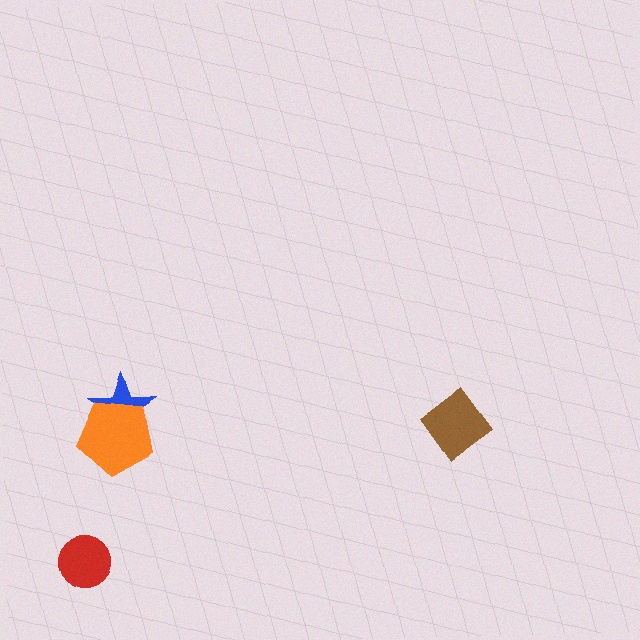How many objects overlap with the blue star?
1 object overlaps with the blue star.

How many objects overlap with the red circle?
0 objects overlap with the red circle.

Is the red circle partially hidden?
No, no other shape covers it.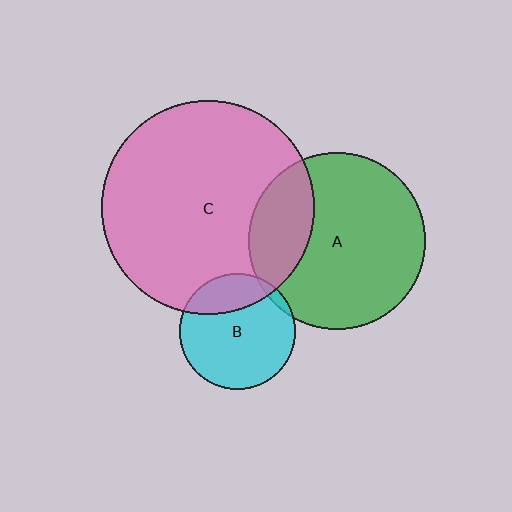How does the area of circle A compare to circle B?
Approximately 2.3 times.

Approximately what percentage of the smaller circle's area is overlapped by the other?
Approximately 5%.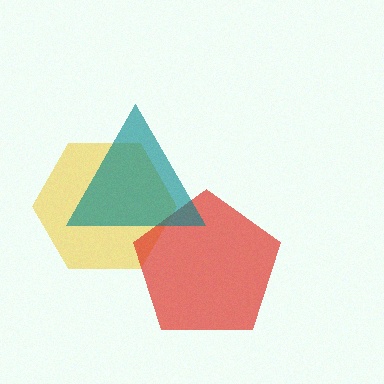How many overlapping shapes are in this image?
There are 3 overlapping shapes in the image.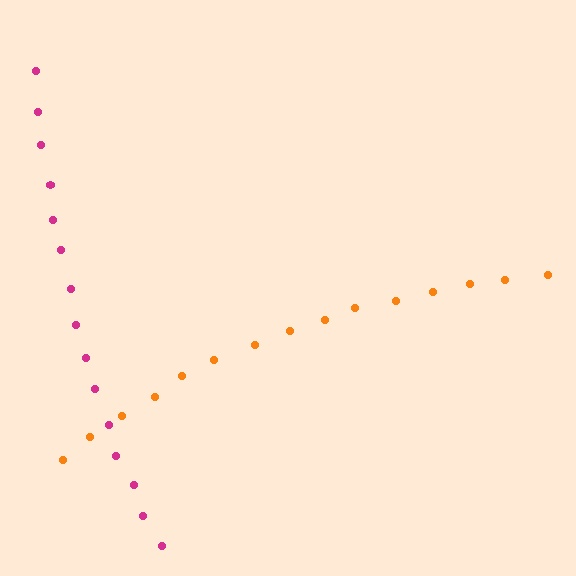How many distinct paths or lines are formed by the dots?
There are 2 distinct paths.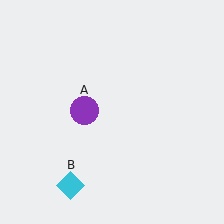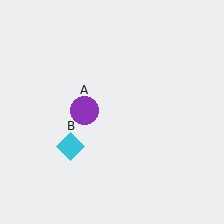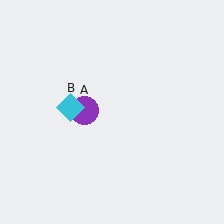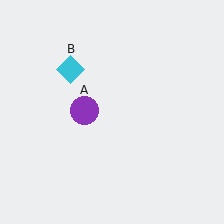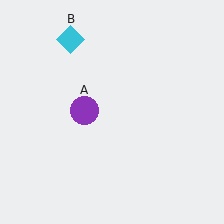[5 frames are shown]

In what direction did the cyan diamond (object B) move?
The cyan diamond (object B) moved up.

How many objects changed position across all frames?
1 object changed position: cyan diamond (object B).